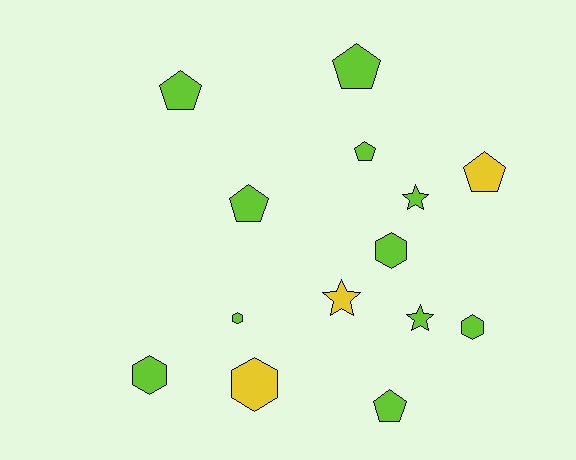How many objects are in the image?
There are 14 objects.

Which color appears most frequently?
Lime, with 11 objects.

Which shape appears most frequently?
Pentagon, with 6 objects.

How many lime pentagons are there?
There are 5 lime pentagons.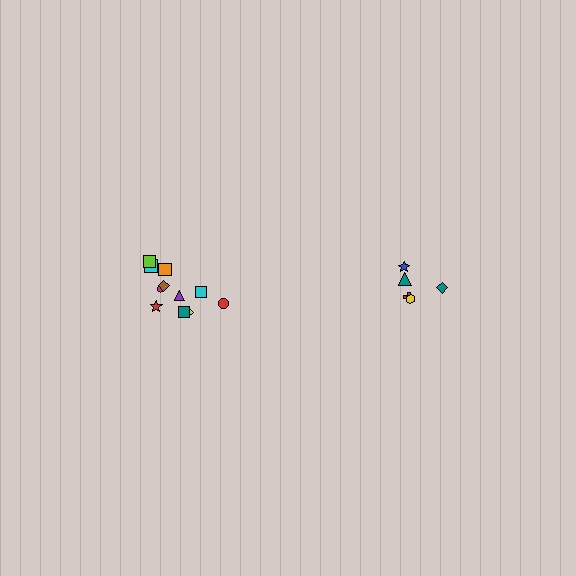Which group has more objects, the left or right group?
The left group.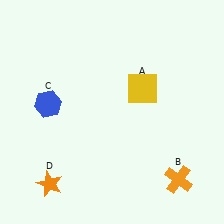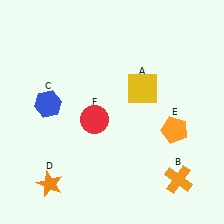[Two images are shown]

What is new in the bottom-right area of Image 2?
An orange pentagon (E) was added in the bottom-right area of Image 2.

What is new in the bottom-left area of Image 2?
A red circle (F) was added in the bottom-left area of Image 2.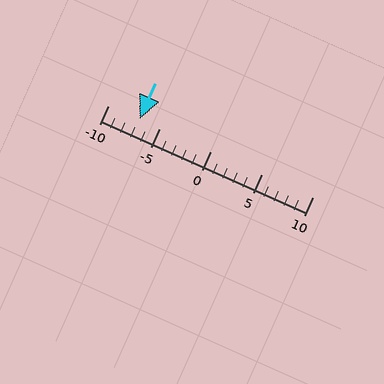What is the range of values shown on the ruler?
The ruler shows values from -10 to 10.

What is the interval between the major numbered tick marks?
The major tick marks are spaced 5 units apart.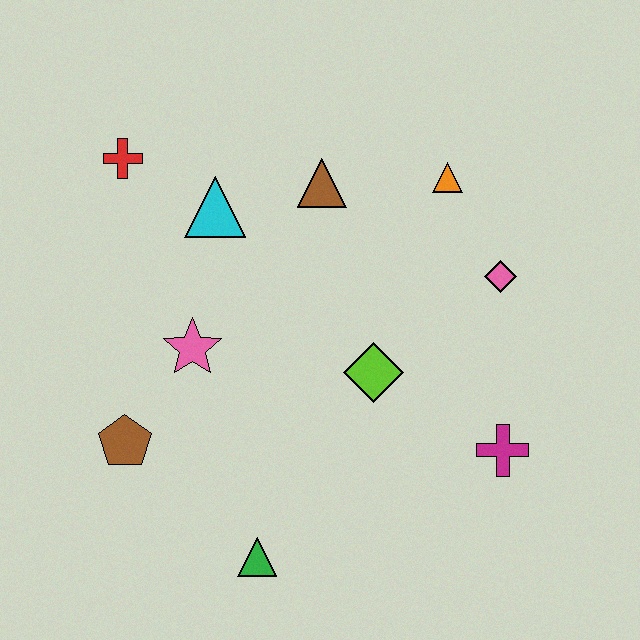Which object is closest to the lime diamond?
The magenta cross is closest to the lime diamond.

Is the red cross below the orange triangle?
No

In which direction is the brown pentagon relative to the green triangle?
The brown pentagon is to the left of the green triangle.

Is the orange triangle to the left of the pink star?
No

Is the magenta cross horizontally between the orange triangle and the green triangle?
No